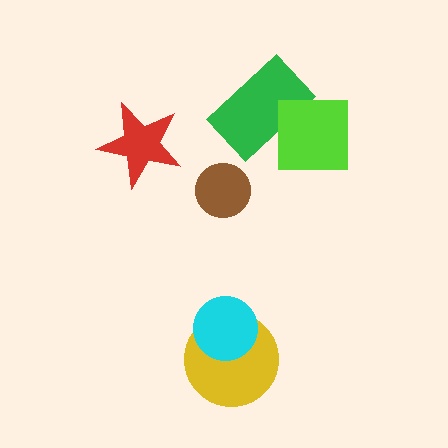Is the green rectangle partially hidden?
Yes, it is partially covered by another shape.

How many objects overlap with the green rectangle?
1 object overlaps with the green rectangle.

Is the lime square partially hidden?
No, no other shape covers it.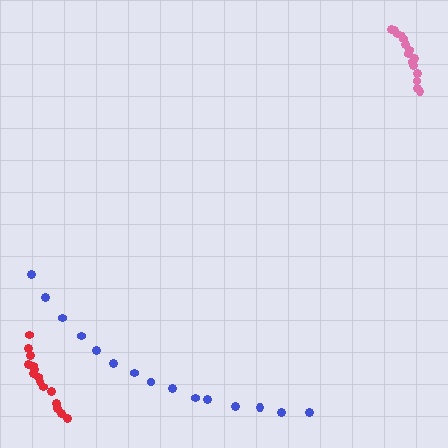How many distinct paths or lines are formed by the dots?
There are 3 distinct paths.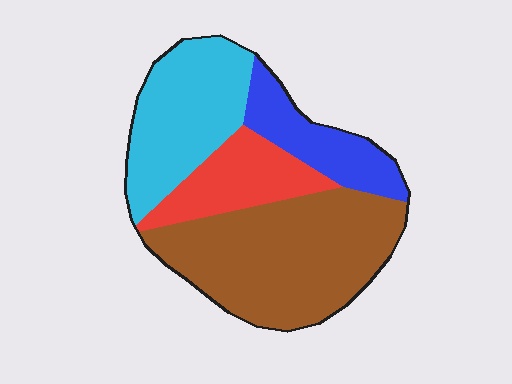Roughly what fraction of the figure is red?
Red takes up about one sixth (1/6) of the figure.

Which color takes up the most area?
Brown, at roughly 45%.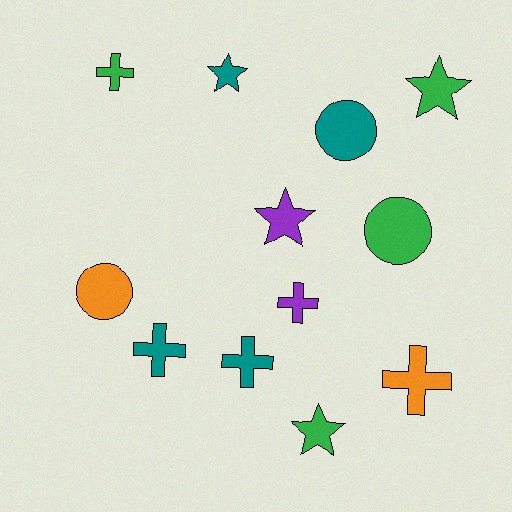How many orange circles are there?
There is 1 orange circle.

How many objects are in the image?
There are 12 objects.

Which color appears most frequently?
Green, with 4 objects.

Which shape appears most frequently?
Cross, with 5 objects.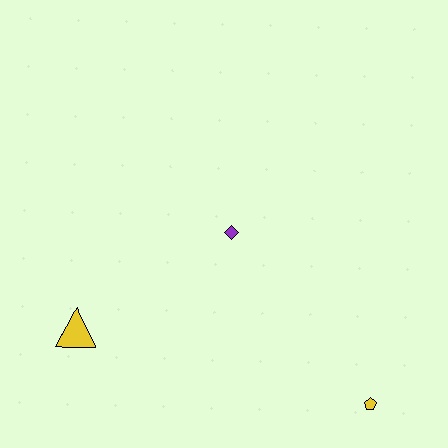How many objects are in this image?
There are 3 objects.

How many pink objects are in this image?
There are no pink objects.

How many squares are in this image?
There are no squares.